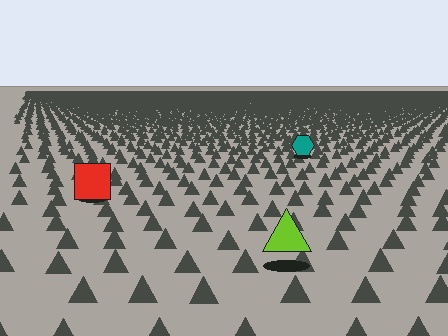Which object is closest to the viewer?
The lime triangle is closest. The texture marks near it are larger and more spread out.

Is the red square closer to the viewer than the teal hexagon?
Yes. The red square is closer — you can tell from the texture gradient: the ground texture is coarser near it.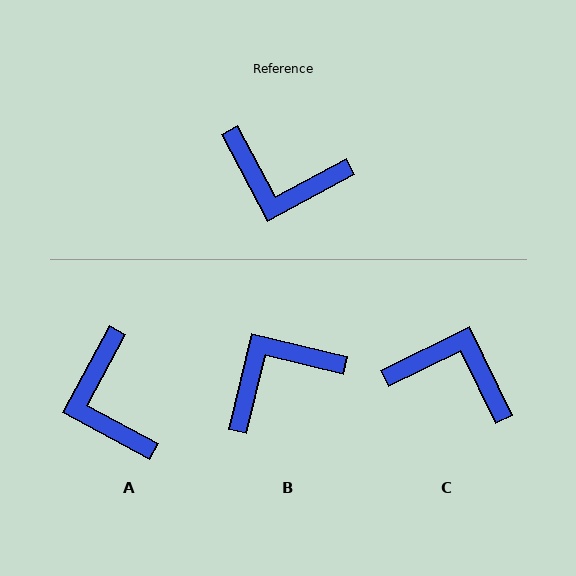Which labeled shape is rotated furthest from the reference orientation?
C, about 178 degrees away.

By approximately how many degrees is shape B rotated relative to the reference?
Approximately 132 degrees clockwise.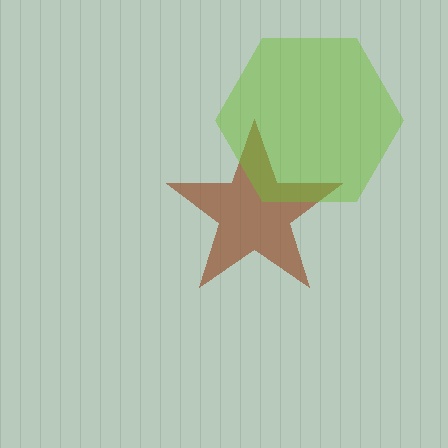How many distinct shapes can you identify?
There are 2 distinct shapes: a brown star, a lime hexagon.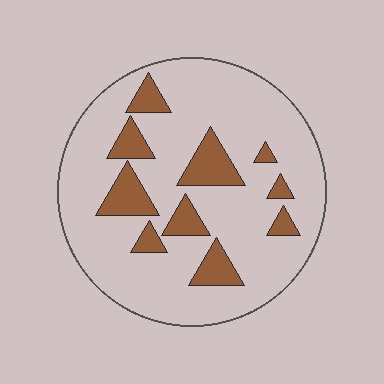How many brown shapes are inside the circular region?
10.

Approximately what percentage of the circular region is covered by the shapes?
Approximately 20%.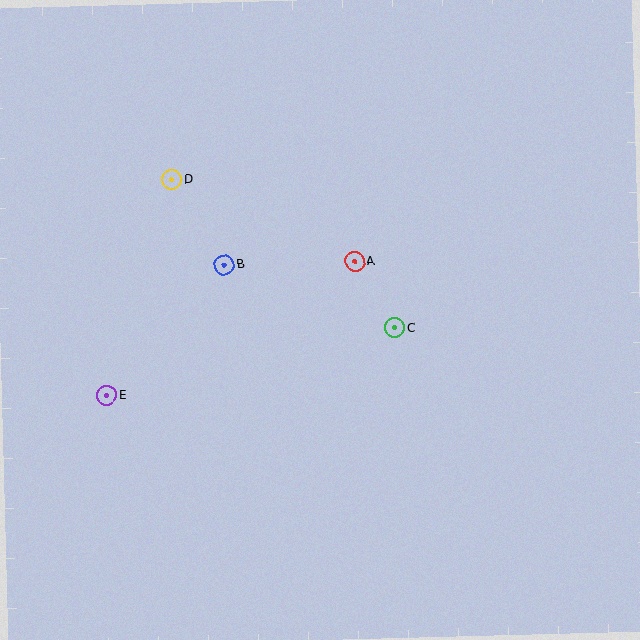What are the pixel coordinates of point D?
Point D is at (172, 179).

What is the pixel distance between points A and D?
The distance between A and D is 200 pixels.